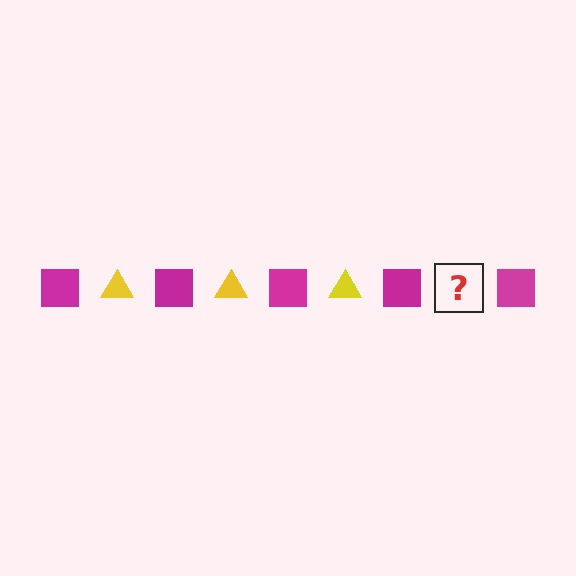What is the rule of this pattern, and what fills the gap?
The rule is that the pattern alternates between magenta square and yellow triangle. The gap should be filled with a yellow triangle.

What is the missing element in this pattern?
The missing element is a yellow triangle.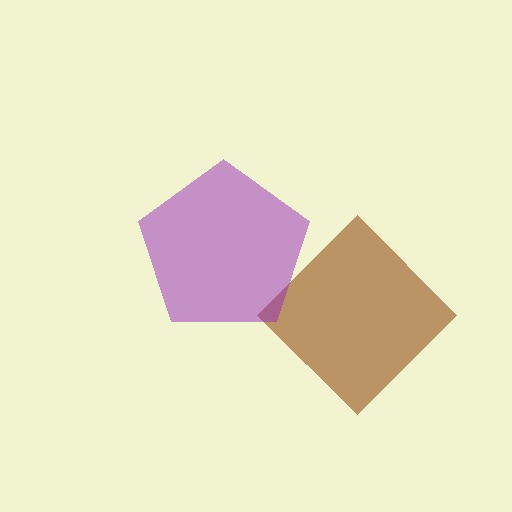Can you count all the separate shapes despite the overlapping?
Yes, there are 2 separate shapes.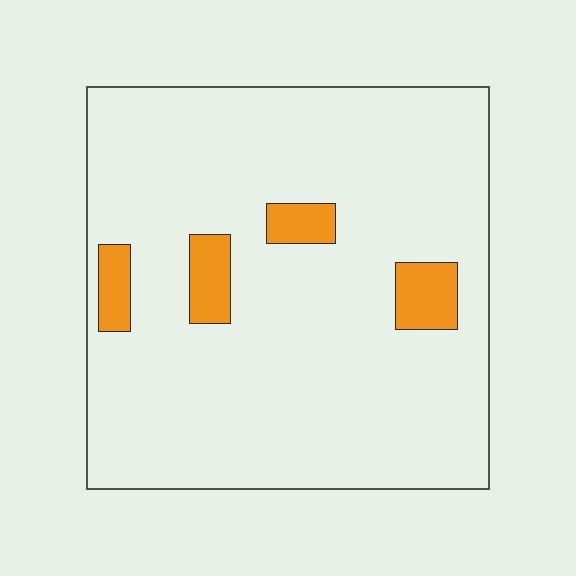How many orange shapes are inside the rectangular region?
4.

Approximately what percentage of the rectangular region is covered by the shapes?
Approximately 10%.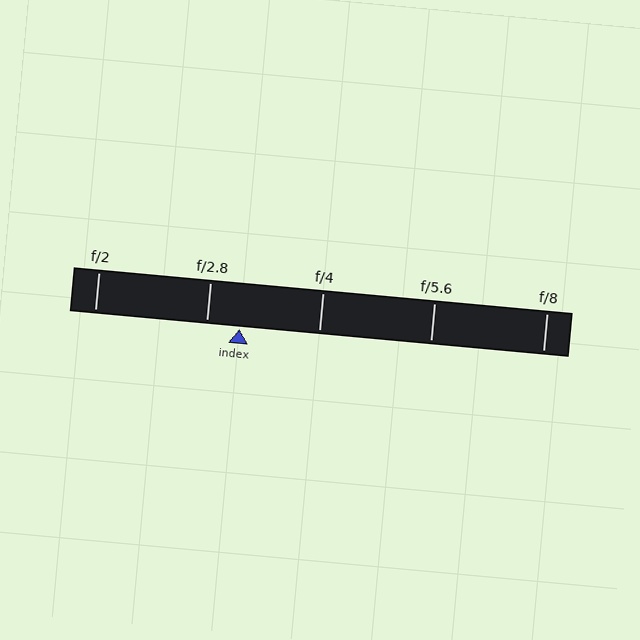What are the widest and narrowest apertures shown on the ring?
The widest aperture shown is f/2 and the narrowest is f/8.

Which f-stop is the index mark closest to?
The index mark is closest to f/2.8.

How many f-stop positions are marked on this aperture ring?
There are 5 f-stop positions marked.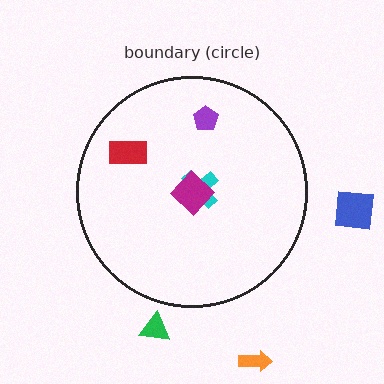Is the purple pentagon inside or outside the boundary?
Inside.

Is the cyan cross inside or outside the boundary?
Inside.